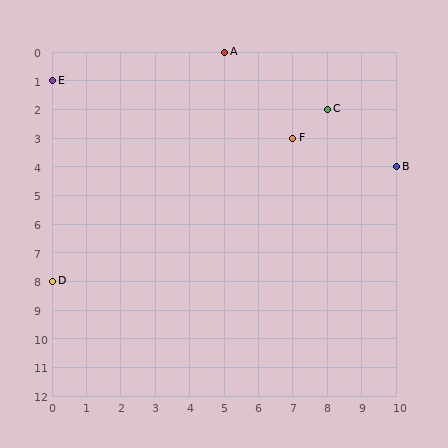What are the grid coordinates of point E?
Point E is at grid coordinates (0, 1).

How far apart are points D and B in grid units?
Points D and B are 10 columns and 4 rows apart (about 10.8 grid units diagonally).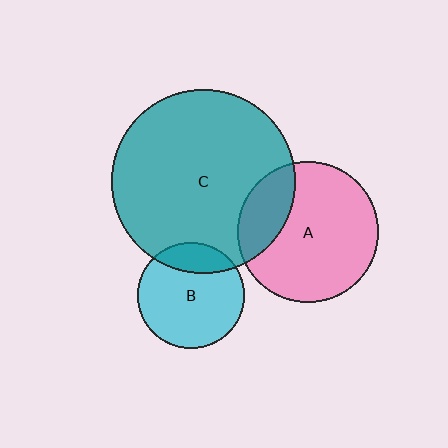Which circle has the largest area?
Circle C (teal).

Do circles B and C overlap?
Yes.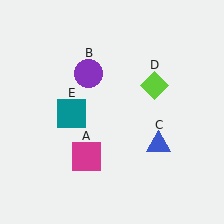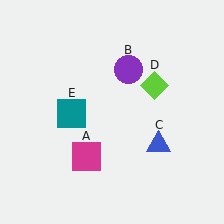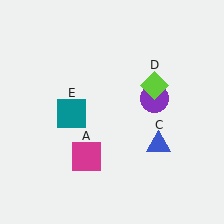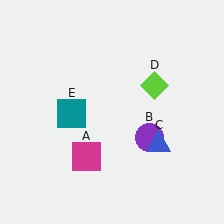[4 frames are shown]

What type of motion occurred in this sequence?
The purple circle (object B) rotated clockwise around the center of the scene.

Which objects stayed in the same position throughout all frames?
Magenta square (object A) and blue triangle (object C) and lime diamond (object D) and teal square (object E) remained stationary.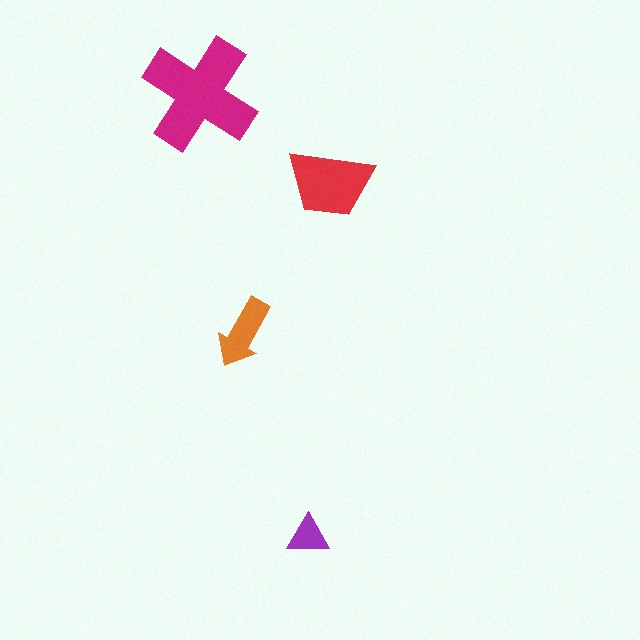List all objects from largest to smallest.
The magenta cross, the red trapezoid, the orange arrow, the purple triangle.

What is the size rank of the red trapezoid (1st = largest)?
2nd.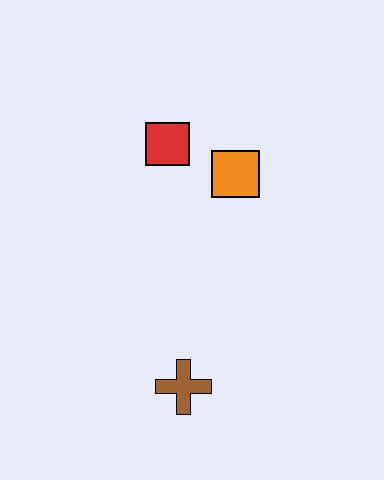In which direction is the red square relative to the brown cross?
The red square is above the brown cross.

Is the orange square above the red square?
No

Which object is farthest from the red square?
The brown cross is farthest from the red square.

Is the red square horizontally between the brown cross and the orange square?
No